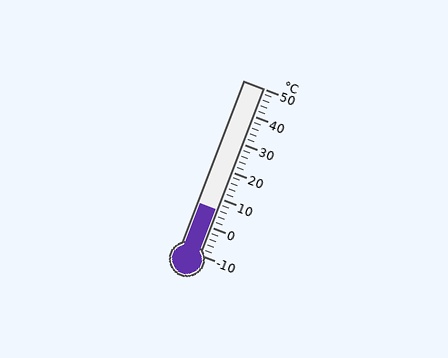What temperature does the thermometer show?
The thermometer shows approximately 6°C.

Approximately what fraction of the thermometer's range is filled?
The thermometer is filled to approximately 25% of its range.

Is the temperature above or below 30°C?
The temperature is below 30°C.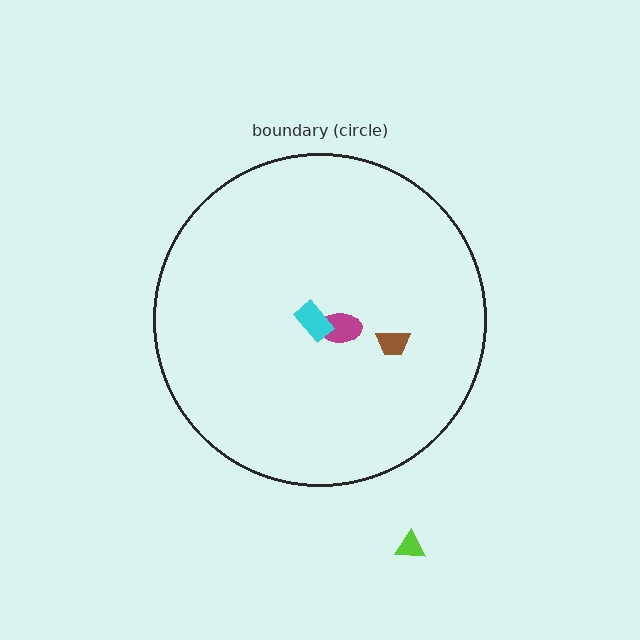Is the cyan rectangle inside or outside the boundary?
Inside.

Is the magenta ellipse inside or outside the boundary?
Inside.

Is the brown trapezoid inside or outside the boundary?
Inside.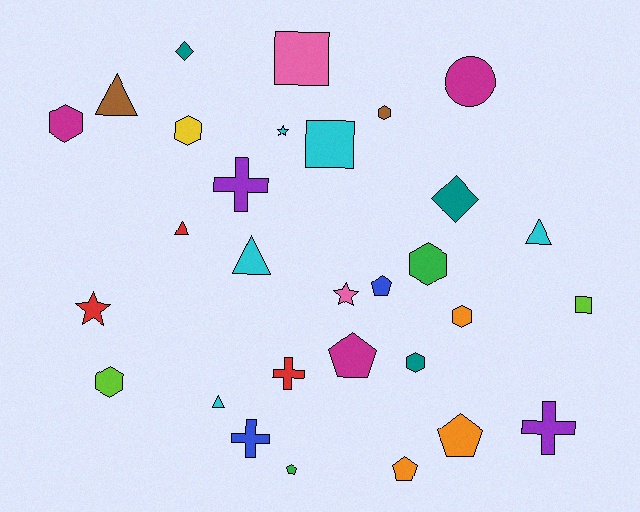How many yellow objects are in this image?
There is 1 yellow object.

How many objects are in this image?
There are 30 objects.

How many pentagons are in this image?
There are 5 pentagons.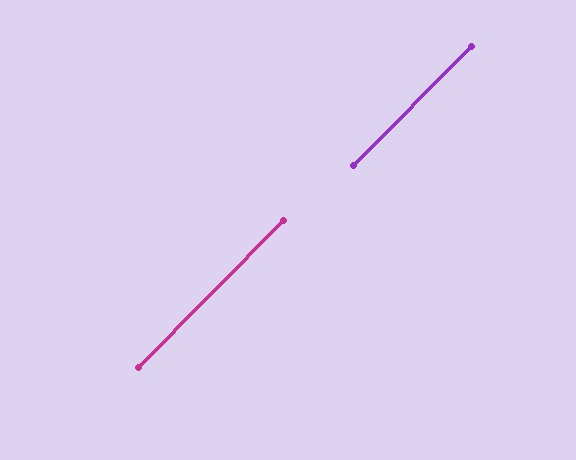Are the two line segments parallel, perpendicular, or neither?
Parallel — their directions differ by only 0.0°.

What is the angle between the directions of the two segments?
Approximately 0 degrees.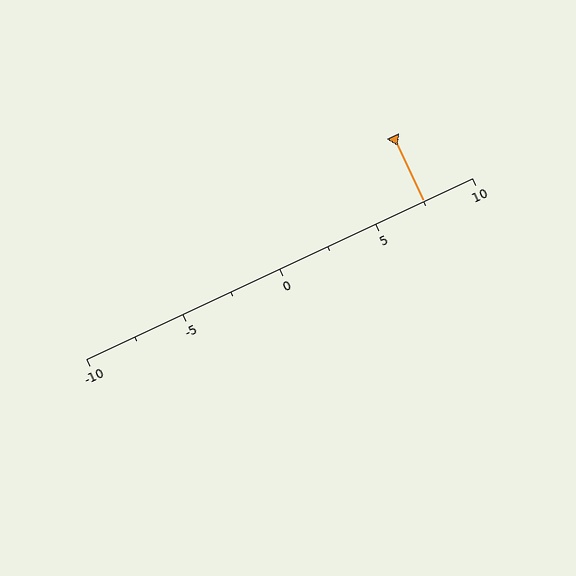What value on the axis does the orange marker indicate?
The marker indicates approximately 7.5.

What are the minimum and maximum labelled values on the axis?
The axis runs from -10 to 10.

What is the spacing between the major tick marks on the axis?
The major ticks are spaced 5 apart.